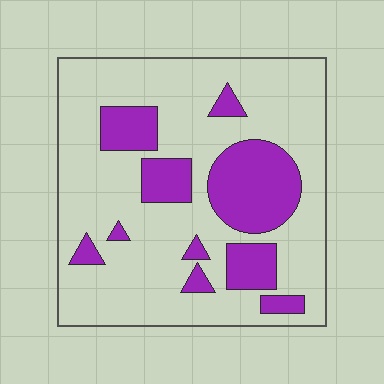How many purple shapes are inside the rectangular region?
10.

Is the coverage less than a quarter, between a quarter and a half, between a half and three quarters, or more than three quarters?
Less than a quarter.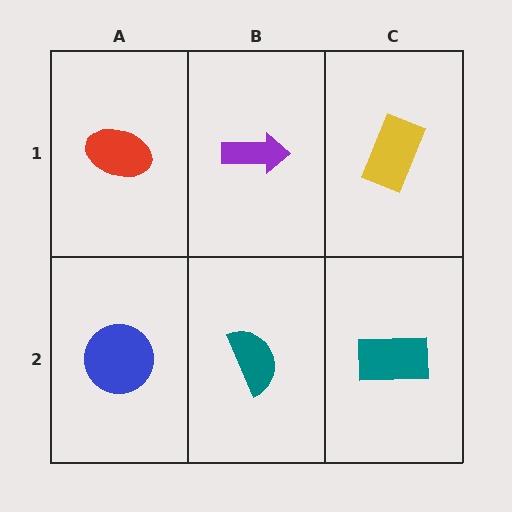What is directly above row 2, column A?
A red ellipse.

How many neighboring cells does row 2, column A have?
2.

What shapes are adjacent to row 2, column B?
A purple arrow (row 1, column B), a blue circle (row 2, column A), a teal rectangle (row 2, column C).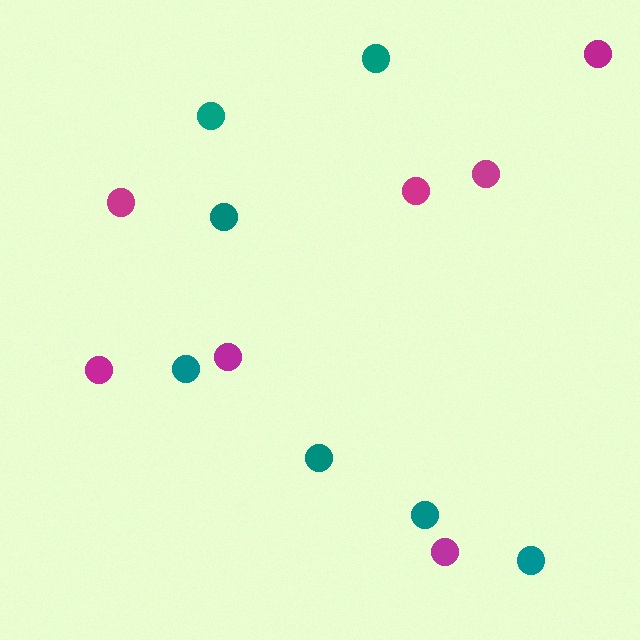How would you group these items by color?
There are 2 groups: one group of teal circles (7) and one group of magenta circles (7).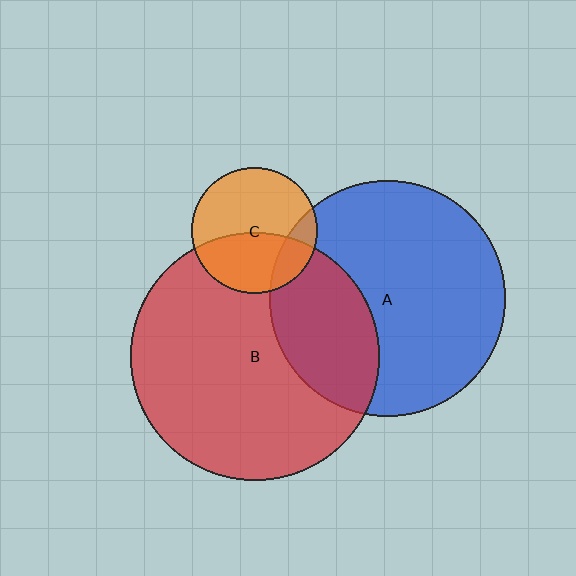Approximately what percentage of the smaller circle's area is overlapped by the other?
Approximately 45%.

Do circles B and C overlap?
Yes.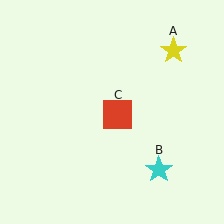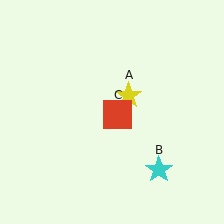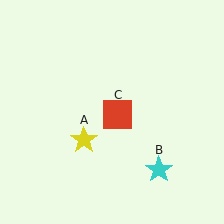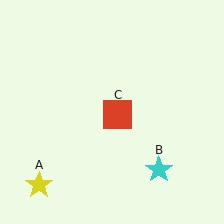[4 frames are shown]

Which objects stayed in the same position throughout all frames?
Cyan star (object B) and red square (object C) remained stationary.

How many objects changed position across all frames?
1 object changed position: yellow star (object A).